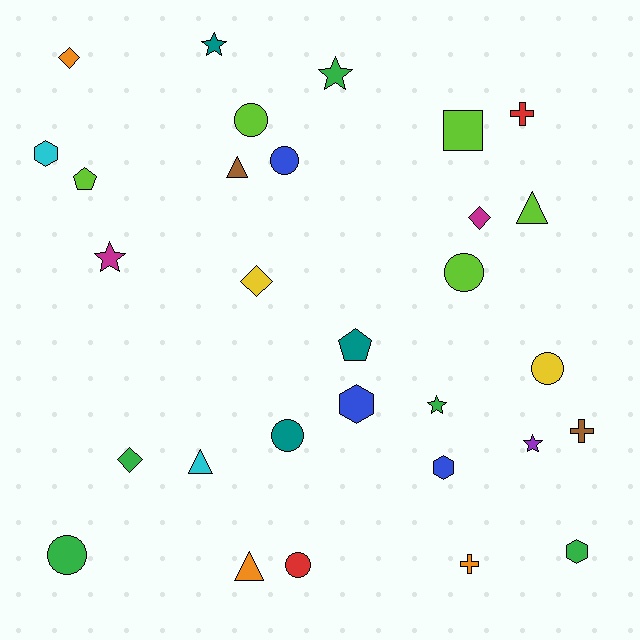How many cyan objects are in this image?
There are 2 cyan objects.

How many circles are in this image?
There are 7 circles.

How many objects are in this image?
There are 30 objects.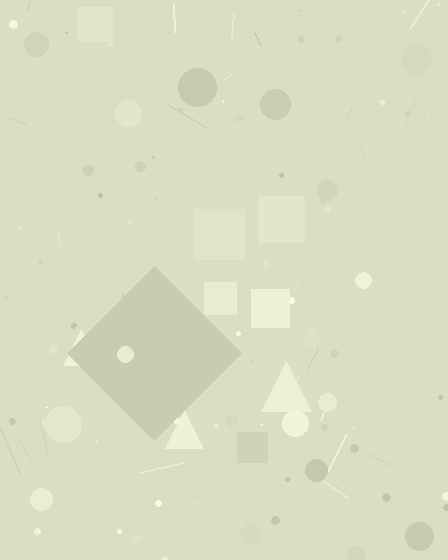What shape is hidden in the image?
A diamond is hidden in the image.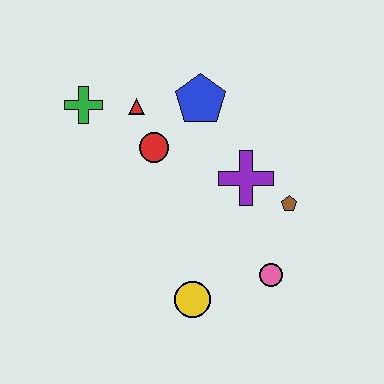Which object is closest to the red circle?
The red triangle is closest to the red circle.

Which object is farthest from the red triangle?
The pink circle is farthest from the red triangle.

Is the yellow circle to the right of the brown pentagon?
No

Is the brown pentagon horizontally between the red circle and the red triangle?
No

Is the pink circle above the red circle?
No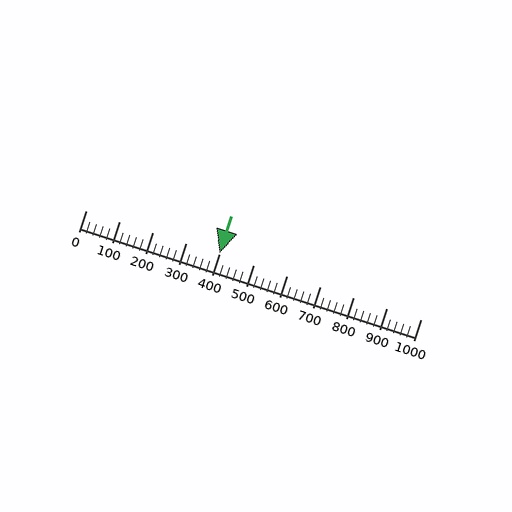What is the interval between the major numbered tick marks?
The major tick marks are spaced 100 units apart.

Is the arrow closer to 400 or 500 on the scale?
The arrow is closer to 400.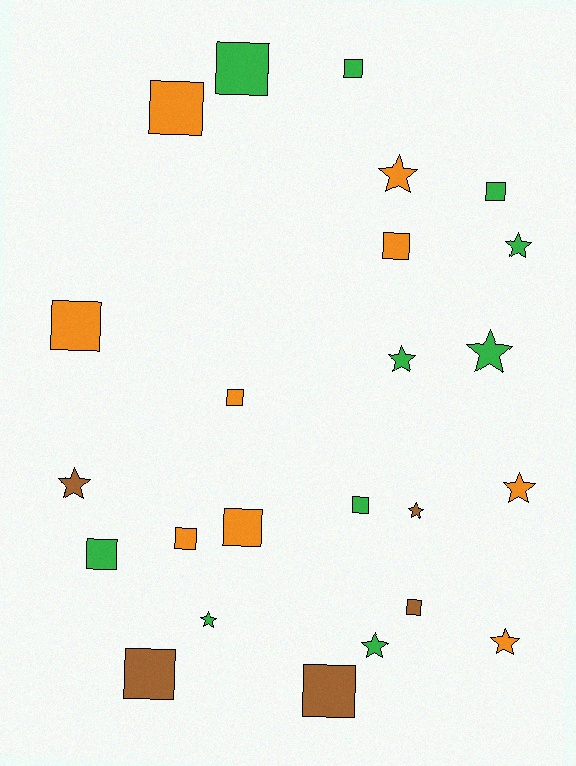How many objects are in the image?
There are 24 objects.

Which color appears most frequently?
Green, with 10 objects.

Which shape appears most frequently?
Square, with 14 objects.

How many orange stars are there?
There are 3 orange stars.